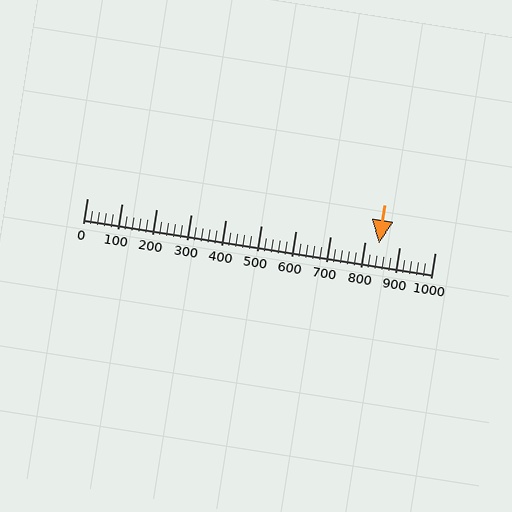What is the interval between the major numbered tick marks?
The major tick marks are spaced 100 units apart.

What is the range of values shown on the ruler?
The ruler shows values from 0 to 1000.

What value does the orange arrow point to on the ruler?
The orange arrow points to approximately 840.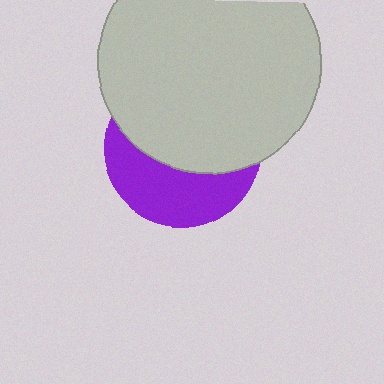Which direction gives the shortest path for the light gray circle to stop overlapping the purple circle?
Moving up gives the shortest separation.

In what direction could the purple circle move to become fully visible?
The purple circle could move down. That would shift it out from behind the light gray circle entirely.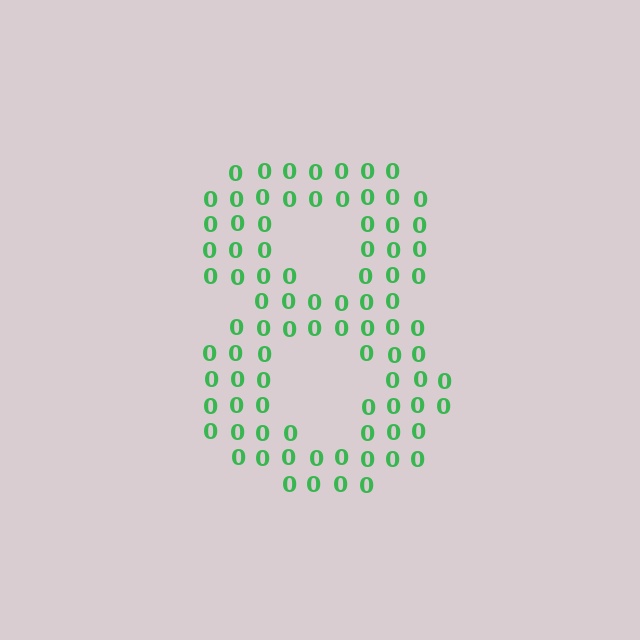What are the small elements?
The small elements are digit 0's.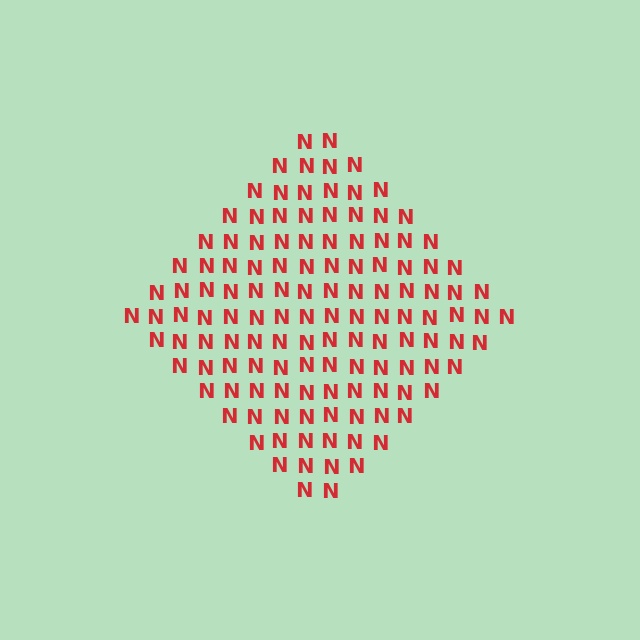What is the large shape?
The large shape is a diamond.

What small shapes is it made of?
It is made of small letter N's.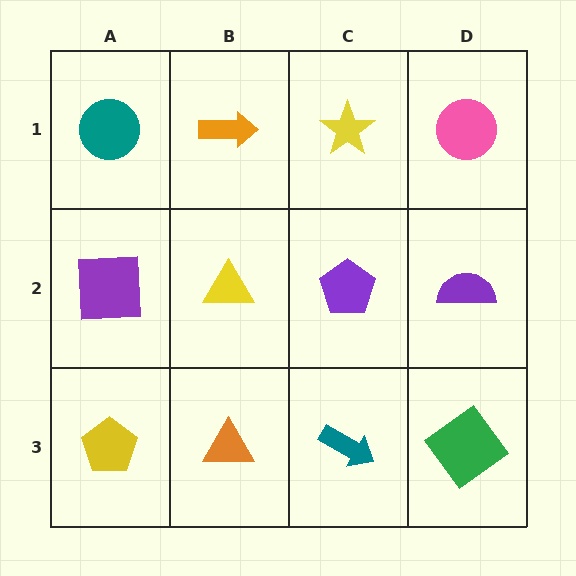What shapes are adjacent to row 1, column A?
A purple square (row 2, column A), an orange arrow (row 1, column B).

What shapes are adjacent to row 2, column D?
A pink circle (row 1, column D), a green diamond (row 3, column D), a purple pentagon (row 2, column C).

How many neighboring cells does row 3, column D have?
2.